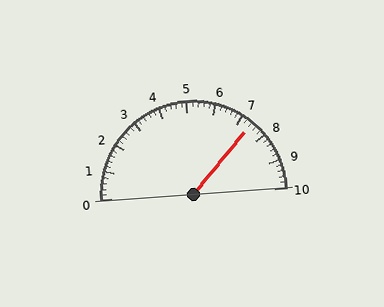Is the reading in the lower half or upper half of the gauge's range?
The reading is in the upper half of the range (0 to 10).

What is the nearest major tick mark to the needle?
The nearest major tick mark is 7.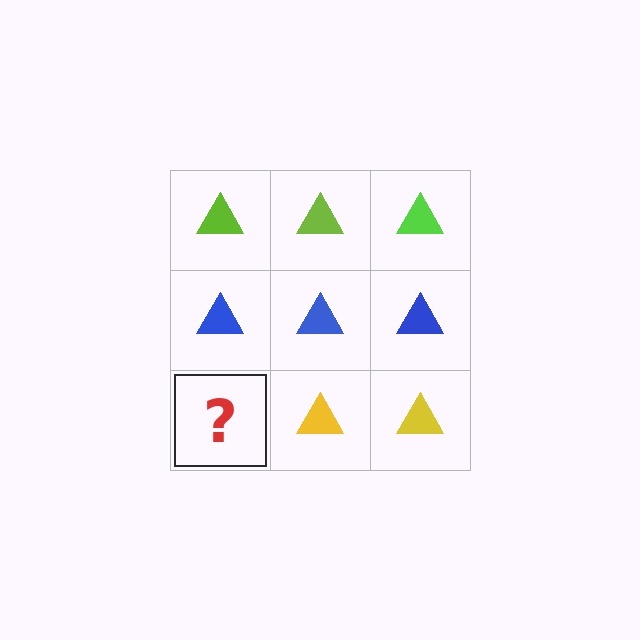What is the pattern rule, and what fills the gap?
The rule is that each row has a consistent color. The gap should be filled with a yellow triangle.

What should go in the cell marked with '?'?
The missing cell should contain a yellow triangle.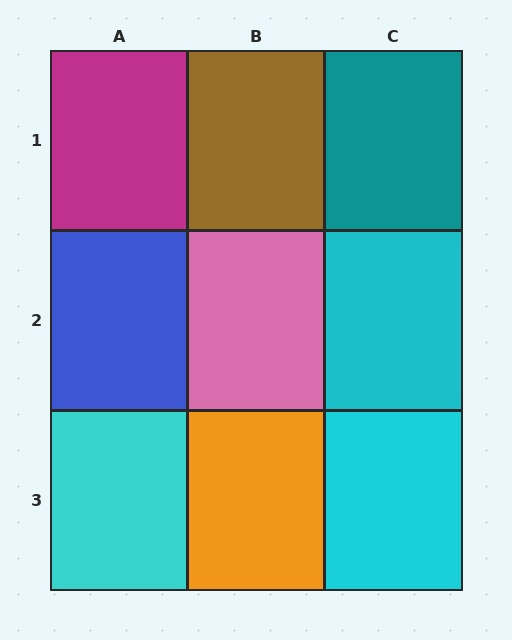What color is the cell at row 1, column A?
Magenta.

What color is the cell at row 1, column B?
Brown.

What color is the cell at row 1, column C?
Teal.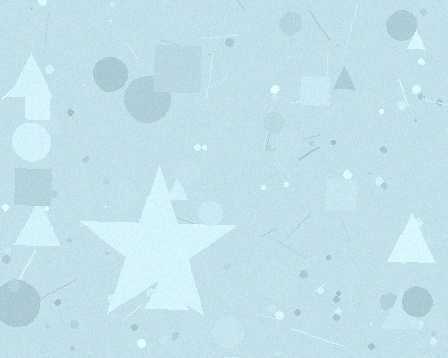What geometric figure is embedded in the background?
A star is embedded in the background.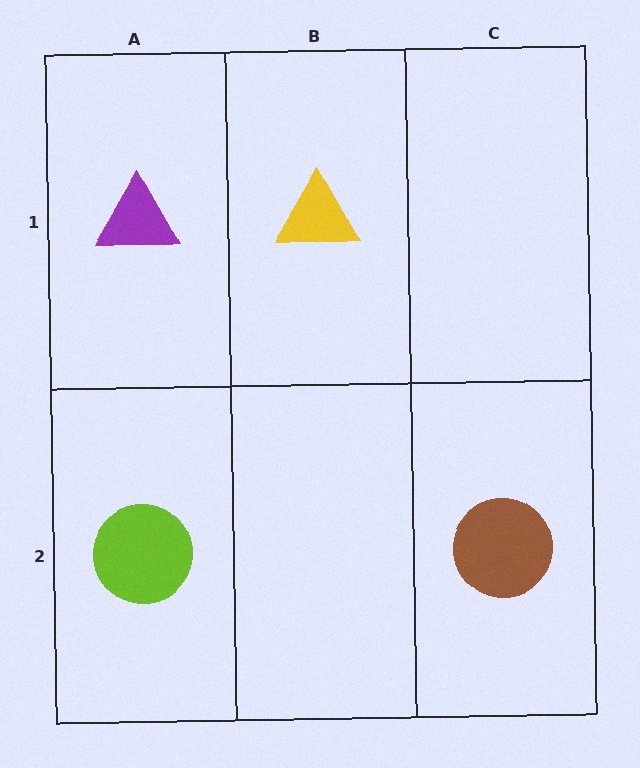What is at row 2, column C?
A brown circle.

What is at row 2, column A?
A lime circle.